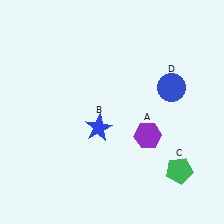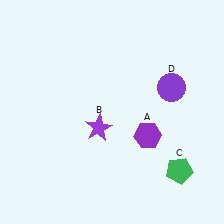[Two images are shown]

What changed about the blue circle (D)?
In Image 1, D is blue. In Image 2, it changed to purple.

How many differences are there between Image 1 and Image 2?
There are 2 differences between the two images.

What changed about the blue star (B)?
In Image 1, B is blue. In Image 2, it changed to purple.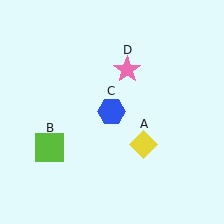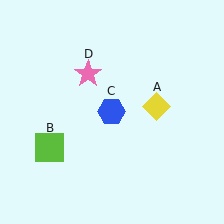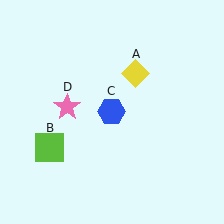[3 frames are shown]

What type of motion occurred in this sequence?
The yellow diamond (object A), pink star (object D) rotated counterclockwise around the center of the scene.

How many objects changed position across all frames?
2 objects changed position: yellow diamond (object A), pink star (object D).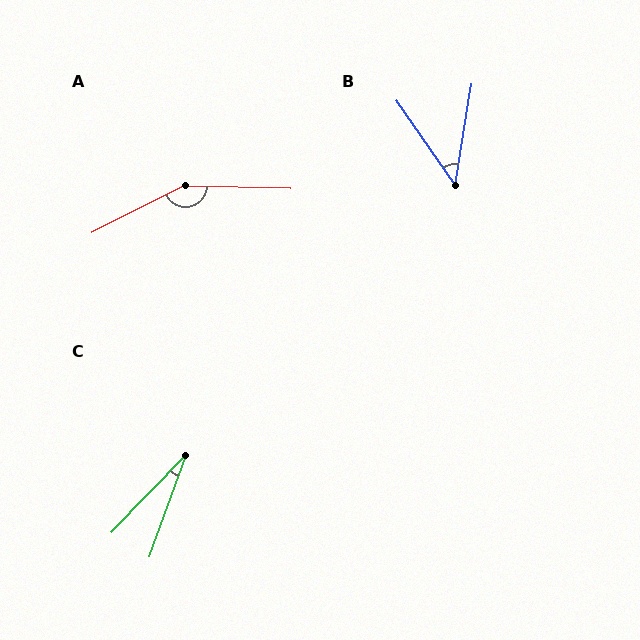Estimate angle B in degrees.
Approximately 44 degrees.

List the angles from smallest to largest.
C (24°), B (44°), A (152°).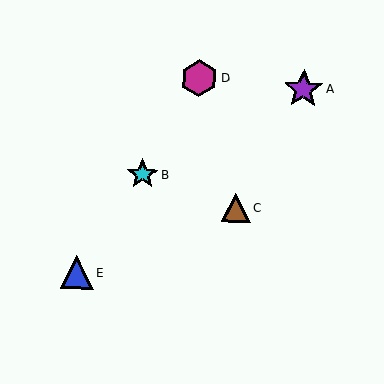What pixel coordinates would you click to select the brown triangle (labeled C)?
Click at (236, 208) to select the brown triangle C.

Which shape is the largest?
The purple star (labeled A) is the largest.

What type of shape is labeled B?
Shape B is a cyan star.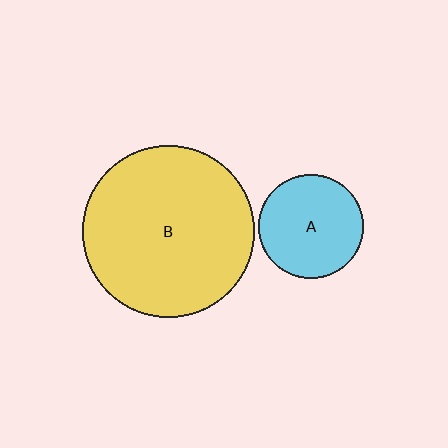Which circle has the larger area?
Circle B (yellow).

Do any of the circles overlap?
No, none of the circles overlap.